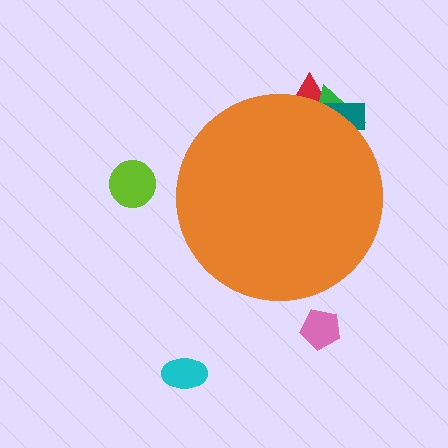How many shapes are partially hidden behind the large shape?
3 shapes are partially hidden.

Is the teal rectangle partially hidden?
Yes, the teal rectangle is partially hidden behind the orange circle.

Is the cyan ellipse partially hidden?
No, the cyan ellipse is fully visible.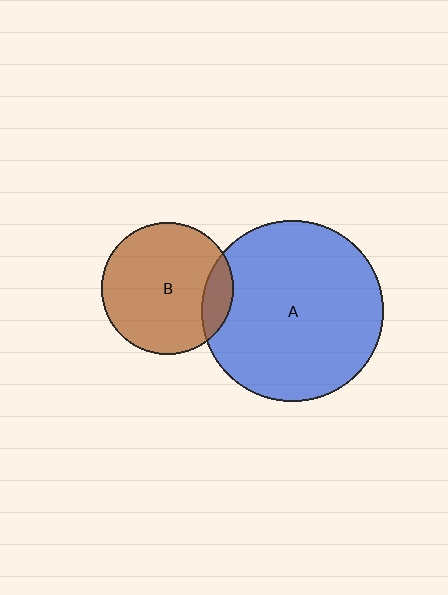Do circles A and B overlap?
Yes.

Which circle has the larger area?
Circle A (blue).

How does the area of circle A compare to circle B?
Approximately 1.9 times.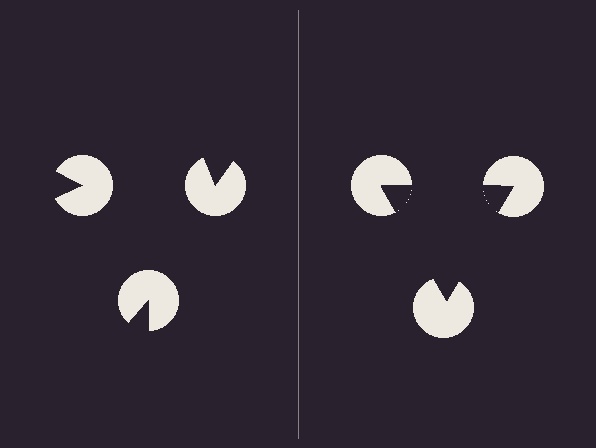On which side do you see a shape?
An illusory triangle appears on the right side. On the left side the wedge cuts are rotated, so no coherent shape forms.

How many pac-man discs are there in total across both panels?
6 — 3 on each side.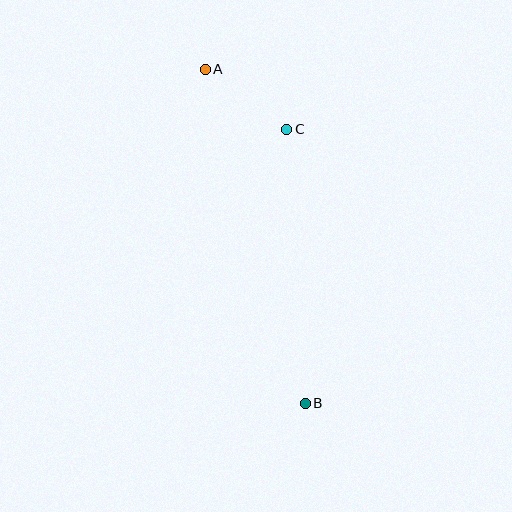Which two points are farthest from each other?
Points A and B are farthest from each other.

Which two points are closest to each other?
Points A and C are closest to each other.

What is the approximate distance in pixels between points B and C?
The distance between B and C is approximately 275 pixels.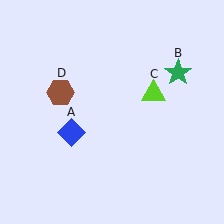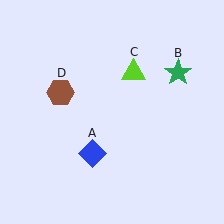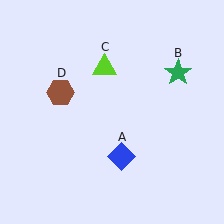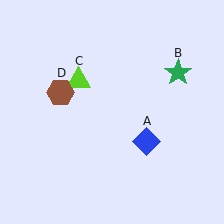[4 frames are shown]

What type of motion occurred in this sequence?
The blue diamond (object A), lime triangle (object C) rotated counterclockwise around the center of the scene.